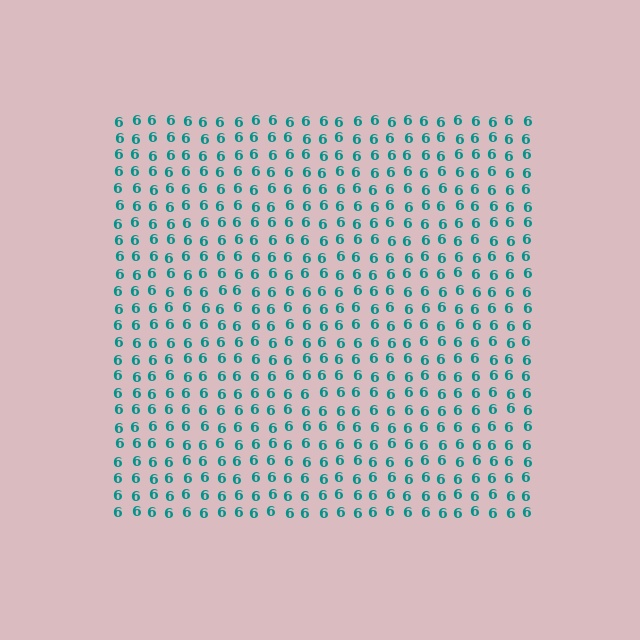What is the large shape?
The large shape is a square.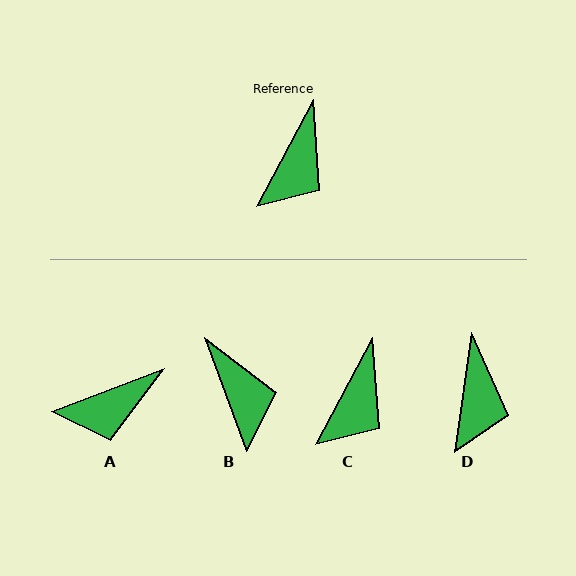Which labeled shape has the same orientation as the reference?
C.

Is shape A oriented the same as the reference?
No, it is off by about 41 degrees.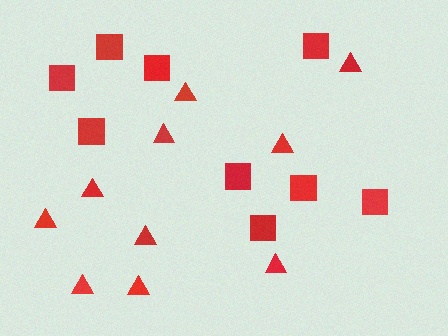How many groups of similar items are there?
There are 2 groups: one group of triangles (10) and one group of squares (9).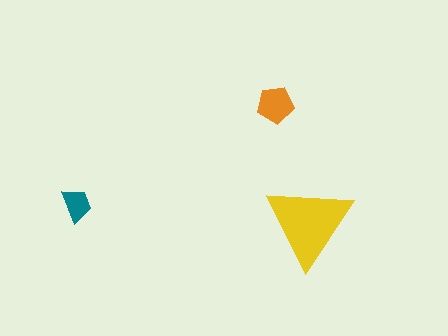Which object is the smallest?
The teal trapezoid.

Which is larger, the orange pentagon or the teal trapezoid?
The orange pentagon.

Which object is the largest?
The yellow triangle.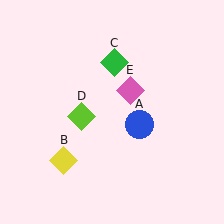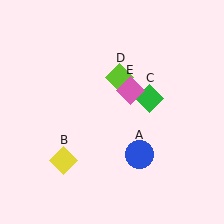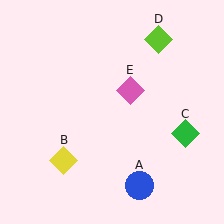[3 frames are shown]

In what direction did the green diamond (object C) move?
The green diamond (object C) moved down and to the right.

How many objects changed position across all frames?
3 objects changed position: blue circle (object A), green diamond (object C), lime diamond (object D).